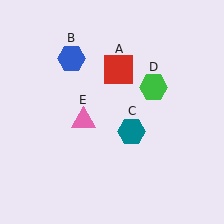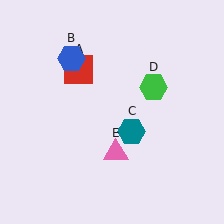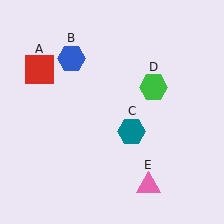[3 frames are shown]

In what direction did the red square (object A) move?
The red square (object A) moved left.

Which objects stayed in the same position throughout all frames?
Blue hexagon (object B) and teal hexagon (object C) and green hexagon (object D) remained stationary.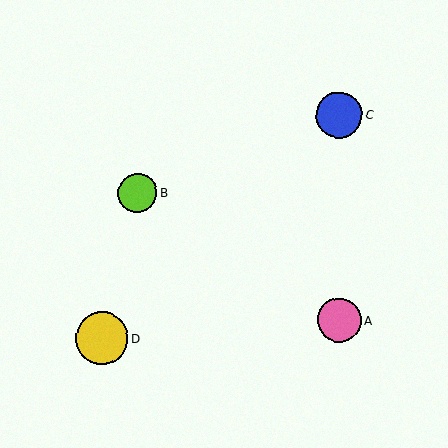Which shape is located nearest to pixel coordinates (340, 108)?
The blue circle (labeled C) at (339, 115) is nearest to that location.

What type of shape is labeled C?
Shape C is a blue circle.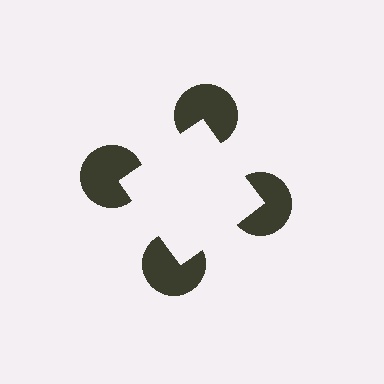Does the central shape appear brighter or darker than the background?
It typically appears slightly brighter than the background, even though no actual brightness change is drawn.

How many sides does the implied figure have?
4 sides.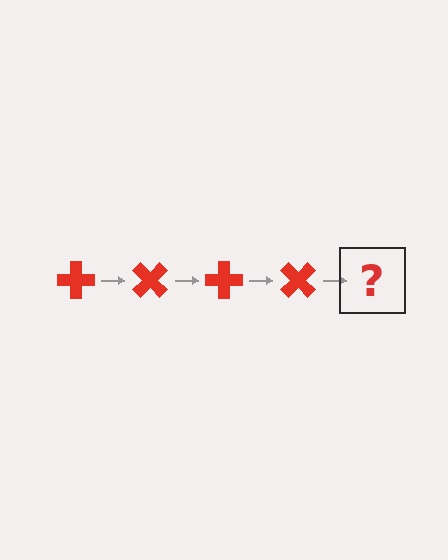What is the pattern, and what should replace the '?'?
The pattern is that the cross rotates 45 degrees each step. The '?' should be a red cross rotated 180 degrees.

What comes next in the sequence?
The next element should be a red cross rotated 180 degrees.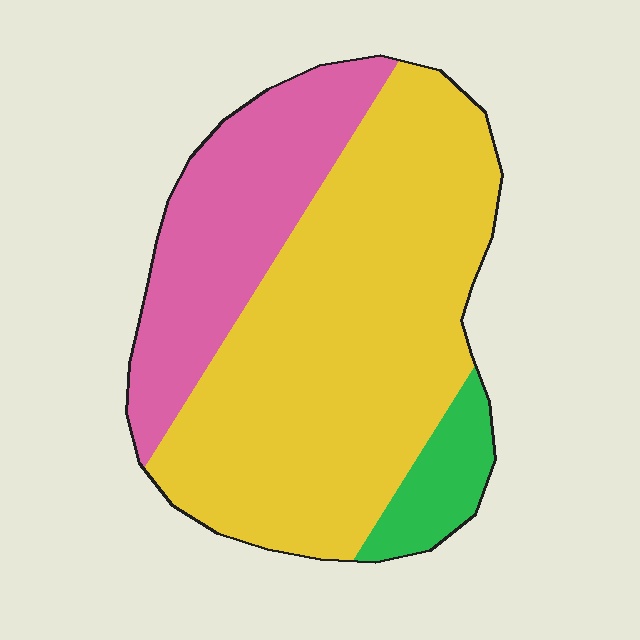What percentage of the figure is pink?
Pink takes up about one quarter (1/4) of the figure.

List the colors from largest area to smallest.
From largest to smallest: yellow, pink, green.